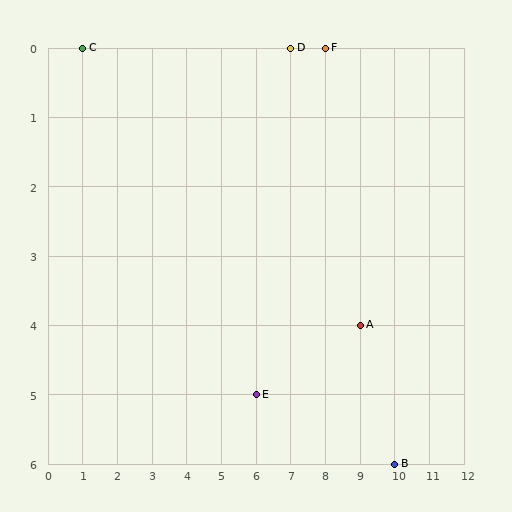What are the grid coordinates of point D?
Point D is at grid coordinates (7, 0).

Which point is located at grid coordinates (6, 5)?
Point E is at (6, 5).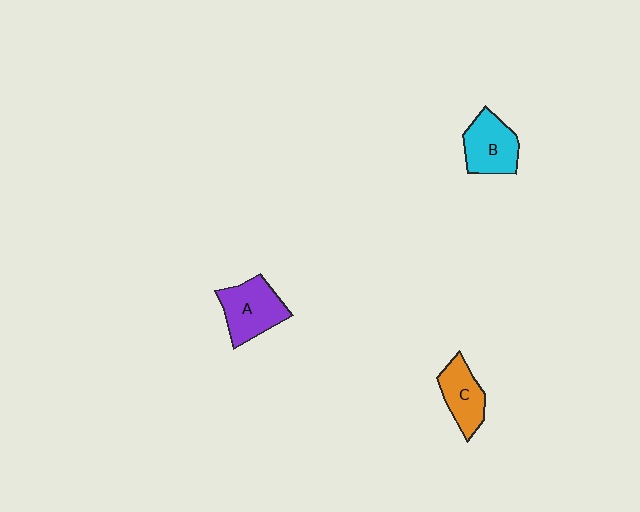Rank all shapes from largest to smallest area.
From largest to smallest: A (purple), B (cyan), C (orange).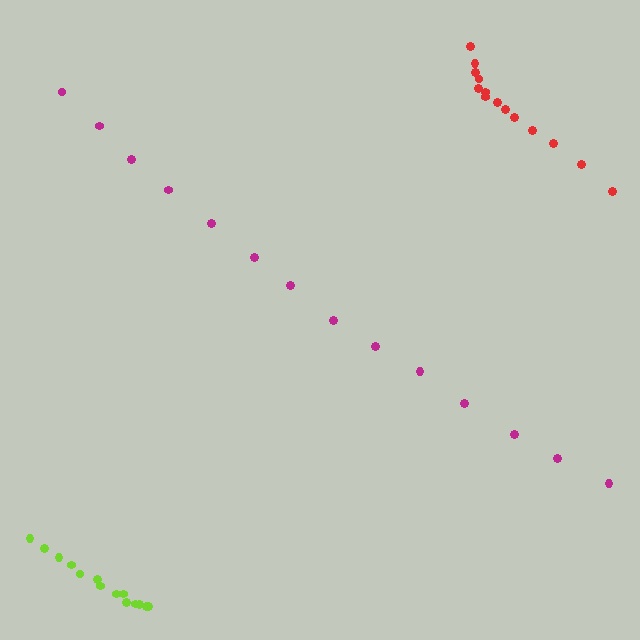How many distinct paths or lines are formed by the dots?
There are 3 distinct paths.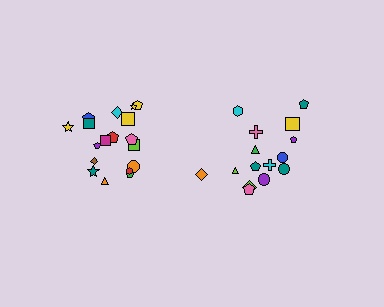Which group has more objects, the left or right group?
The left group.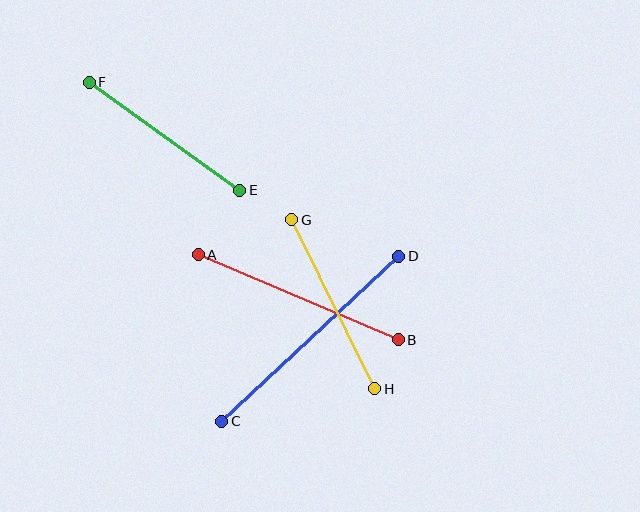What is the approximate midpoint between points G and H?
The midpoint is at approximately (333, 304) pixels.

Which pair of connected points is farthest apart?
Points C and D are farthest apart.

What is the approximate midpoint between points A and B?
The midpoint is at approximately (298, 297) pixels.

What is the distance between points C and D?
The distance is approximately 242 pixels.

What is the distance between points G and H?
The distance is approximately 188 pixels.